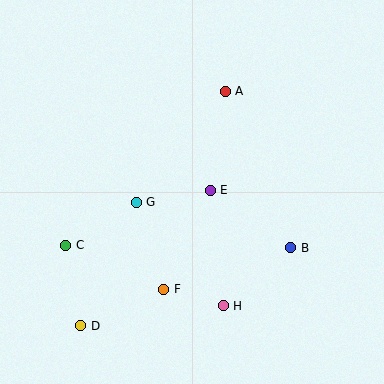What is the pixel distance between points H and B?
The distance between H and B is 89 pixels.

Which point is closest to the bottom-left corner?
Point D is closest to the bottom-left corner.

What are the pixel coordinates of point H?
Point H is at (223, 306).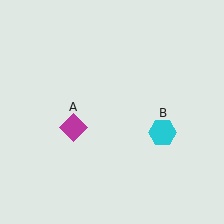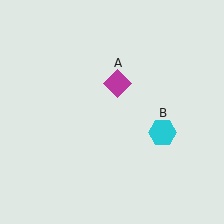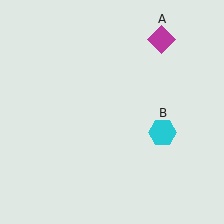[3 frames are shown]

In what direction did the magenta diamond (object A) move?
The magenta diamond (object A) moved up and to the right.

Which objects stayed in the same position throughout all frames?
Cyan hexagon (object B) remained stationary.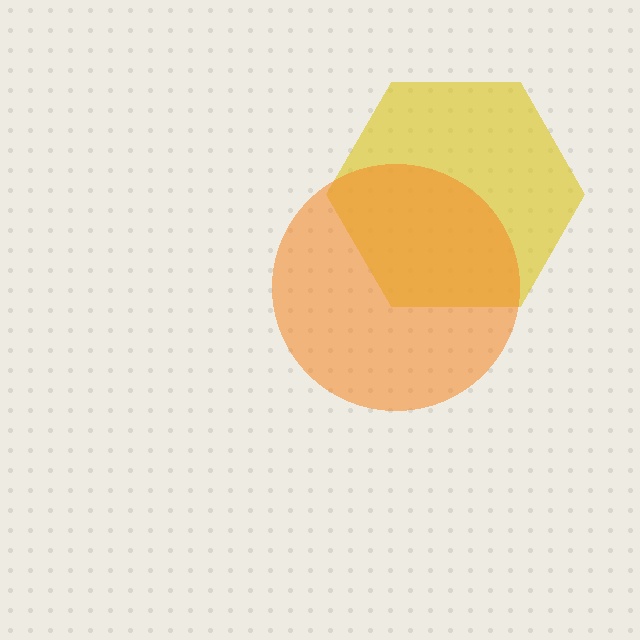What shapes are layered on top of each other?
The layered shapes are: a yellow hexagon, an orange circle.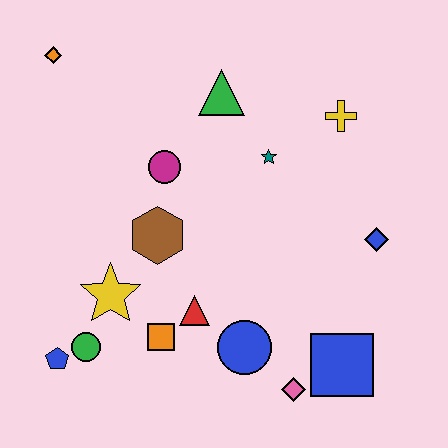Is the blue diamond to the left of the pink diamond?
No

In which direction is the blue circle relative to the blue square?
The blue circle is to the left of the blue square.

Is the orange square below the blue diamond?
Yes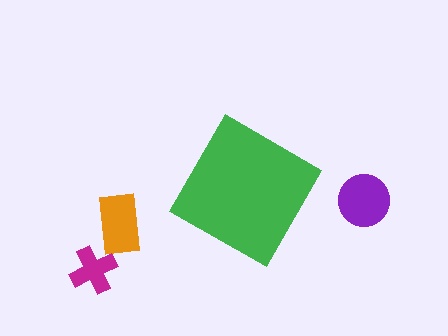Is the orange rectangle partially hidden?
No, the orange rectangle is fully visible.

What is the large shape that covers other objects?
A green diamond.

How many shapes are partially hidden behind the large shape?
0 shapes are partially hidden.